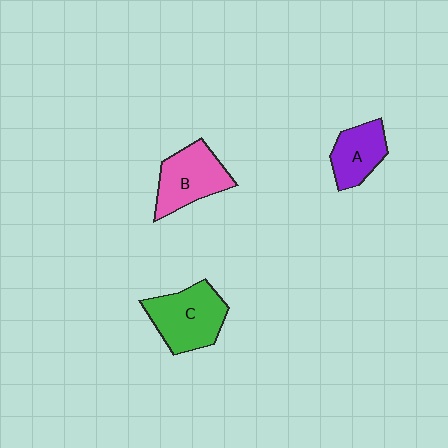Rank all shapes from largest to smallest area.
From largest to smallest: C (green), B (pink), A (purple).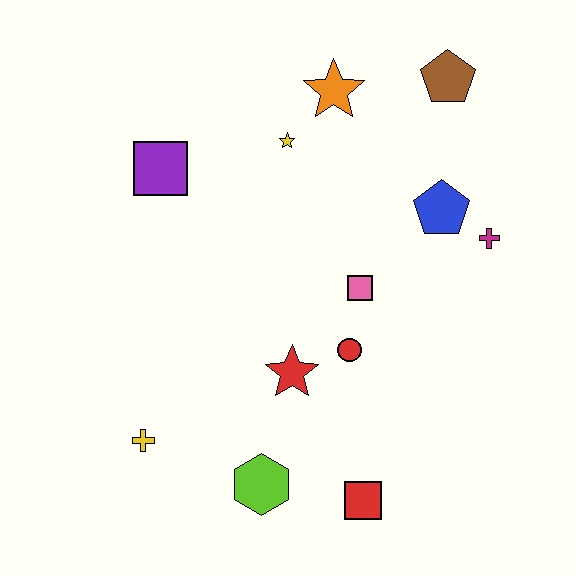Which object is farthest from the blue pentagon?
The yellow cross is farthest from the blue pentagon.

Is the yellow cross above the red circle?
No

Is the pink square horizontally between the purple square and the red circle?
No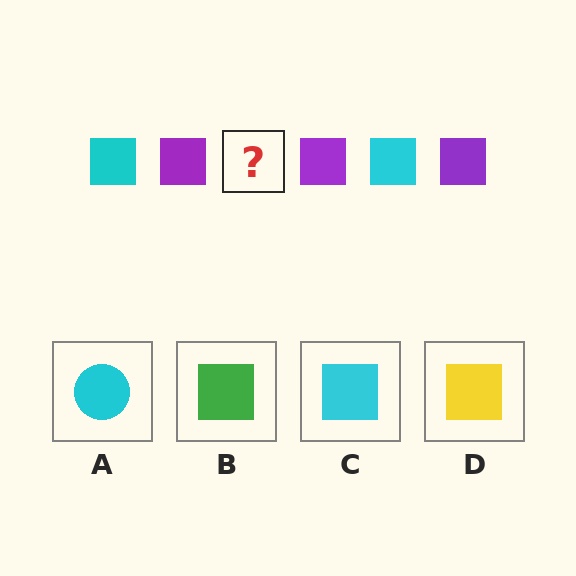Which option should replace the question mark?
Option C.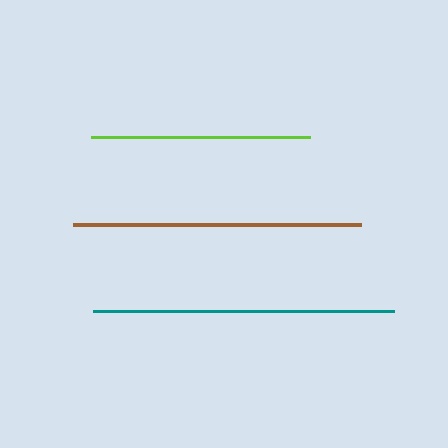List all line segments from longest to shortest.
From longest to shortest: teal, brown, lime.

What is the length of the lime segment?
The lime segment is approximately 219 pixels long.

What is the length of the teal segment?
The teal segment is approximately 301 pixels long.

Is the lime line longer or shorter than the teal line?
The teal line is longer than the lime line.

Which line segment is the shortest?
The lime line is the shortest at approximately 219 pixels.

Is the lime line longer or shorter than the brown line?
The brown line is longer than the lime line.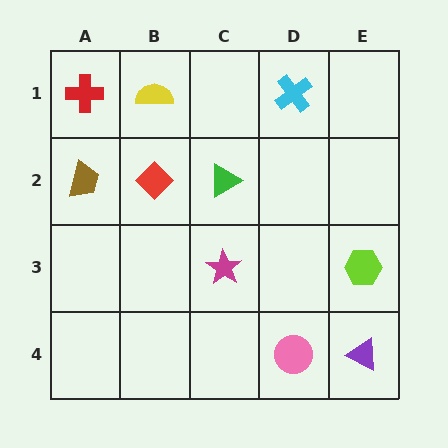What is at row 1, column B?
A yellow semicircle.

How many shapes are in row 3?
2 shapes.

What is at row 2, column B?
A red diamond.